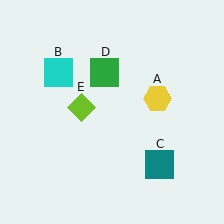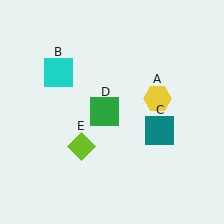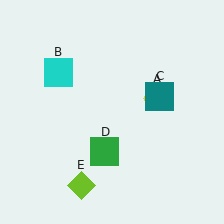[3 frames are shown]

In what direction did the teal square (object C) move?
The teal square (object C) moved up.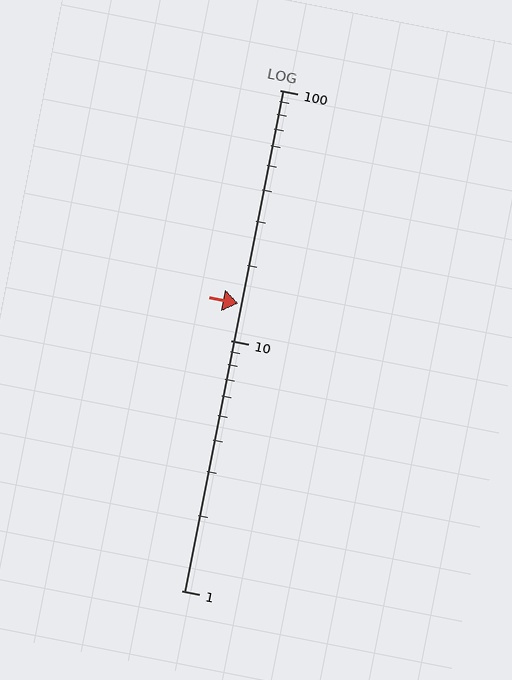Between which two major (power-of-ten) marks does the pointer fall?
The pointer is between 10 and 100.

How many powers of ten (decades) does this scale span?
The scale spans 2 decades, from 1 to 100.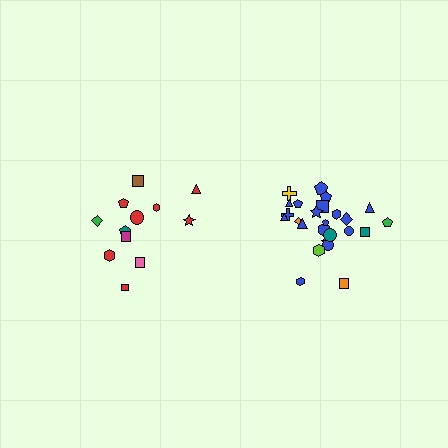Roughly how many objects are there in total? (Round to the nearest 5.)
Roughly 35 objects in total.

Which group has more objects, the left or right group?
The right group.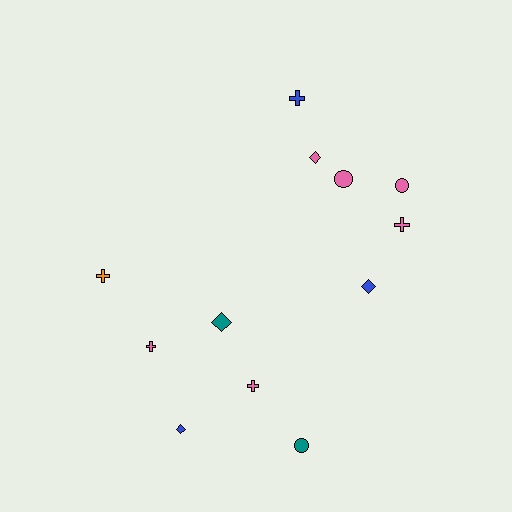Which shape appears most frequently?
Cross, with 5 objects.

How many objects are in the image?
There are 12 objects.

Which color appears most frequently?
Pink, with 6 objects.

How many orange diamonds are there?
There are no orange diamonds.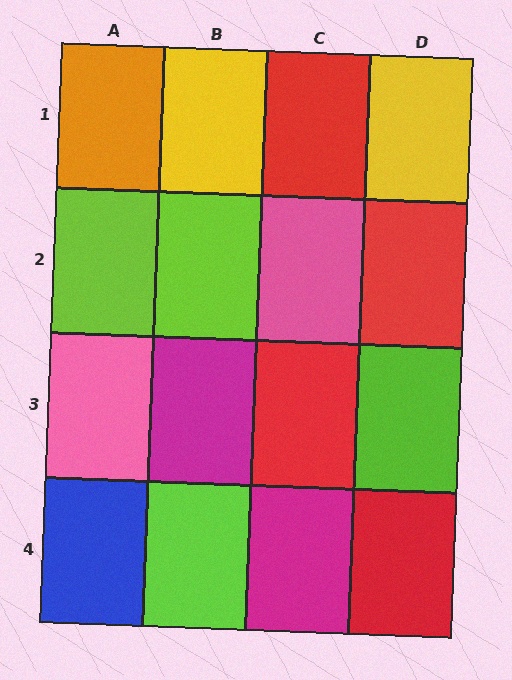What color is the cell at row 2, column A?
Lime.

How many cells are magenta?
2 cells are magenta.